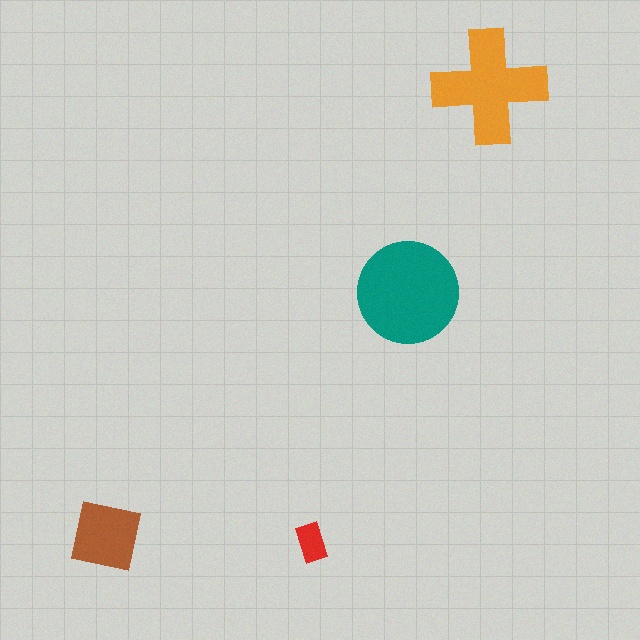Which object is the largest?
The teal circle.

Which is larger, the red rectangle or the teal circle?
The teal circle.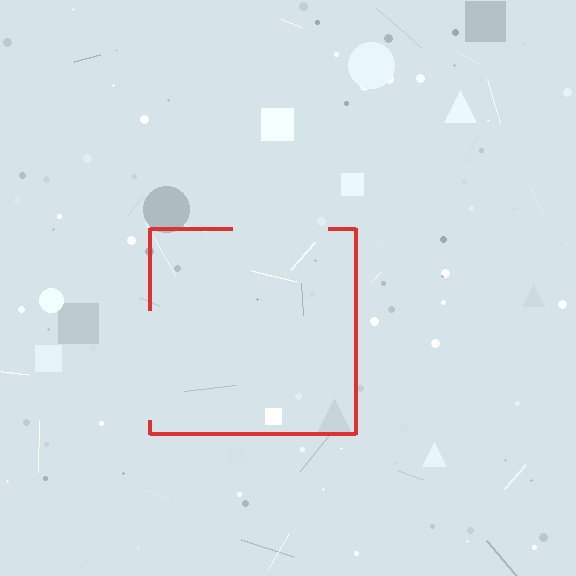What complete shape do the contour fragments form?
The contour fragments form a square.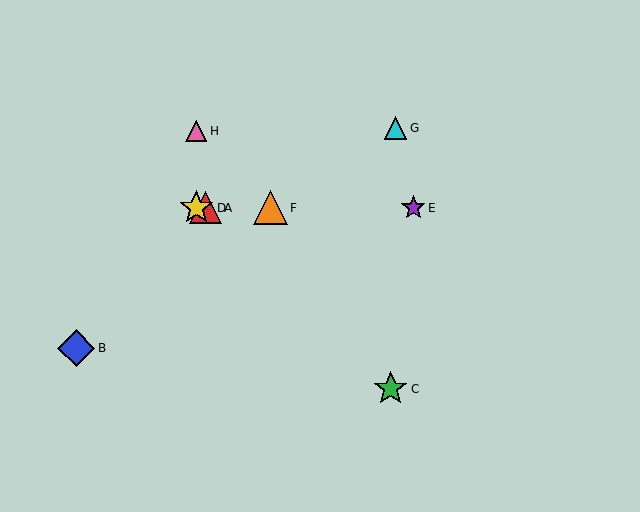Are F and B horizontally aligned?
No, F is at y≈208 and B is at y≈348.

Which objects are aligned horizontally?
Objects A, D, E, F are aligned horizontally.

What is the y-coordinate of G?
Object G is at y≈128.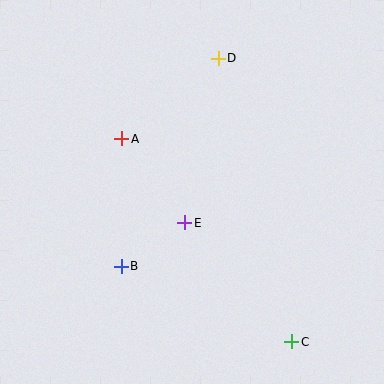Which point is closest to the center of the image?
Point E at (185, 223) is closest to the center.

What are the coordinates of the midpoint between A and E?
The midpoint between A and E is at (153, 181).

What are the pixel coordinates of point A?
Point A is at (122, 139).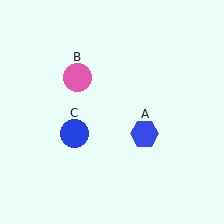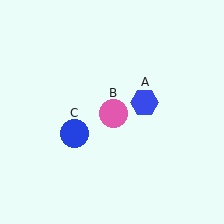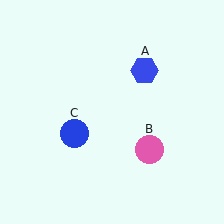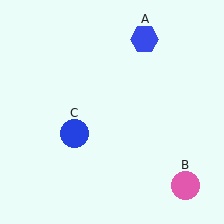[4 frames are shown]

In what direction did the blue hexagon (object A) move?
The blue hexagon (object A) moved up.